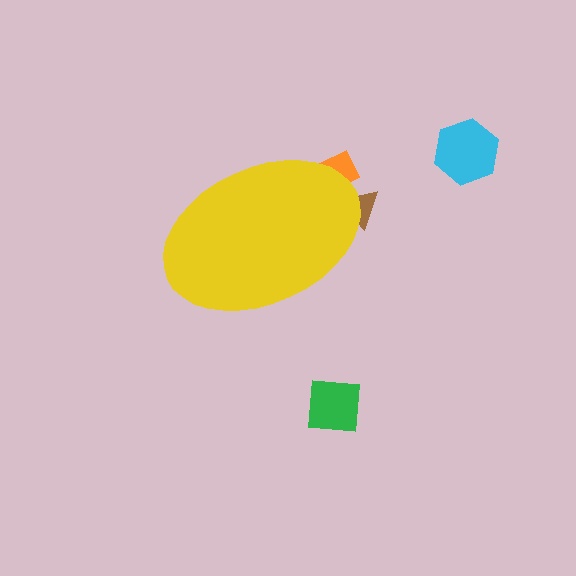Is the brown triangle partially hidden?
Yes, the brown triangle is partially hidden behind the yellow ellipse.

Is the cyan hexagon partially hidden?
No, the cyan hexagon is fully visible.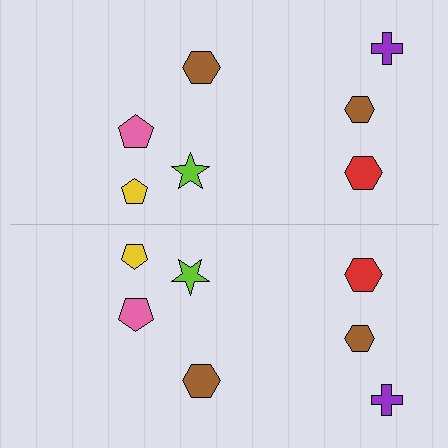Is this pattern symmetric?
Yes, this pattern has bilateral (reflection) symmetry.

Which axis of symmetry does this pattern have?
The pattern has a horizontal axis of symmetry running through the center of the image.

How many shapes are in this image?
There are 14 shapes in this image.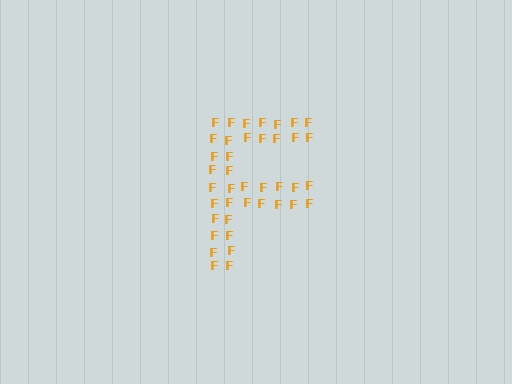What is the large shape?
The large shape is the letter F.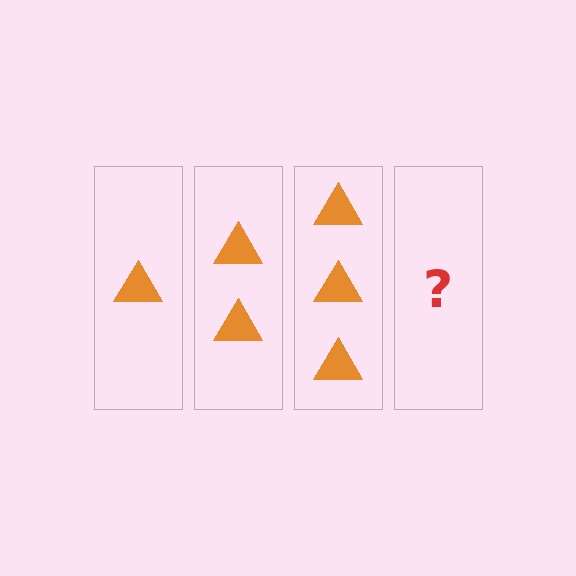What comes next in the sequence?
The next element should be 4 triangles.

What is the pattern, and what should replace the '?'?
The pattern is that each step adds one more triangle. The '?' should be 4 triangles.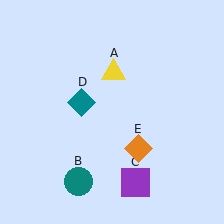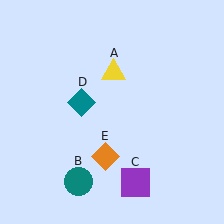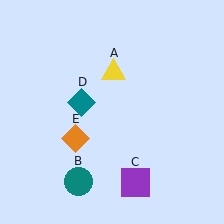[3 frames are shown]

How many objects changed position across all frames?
1 object changed position: orange diamond (object E).